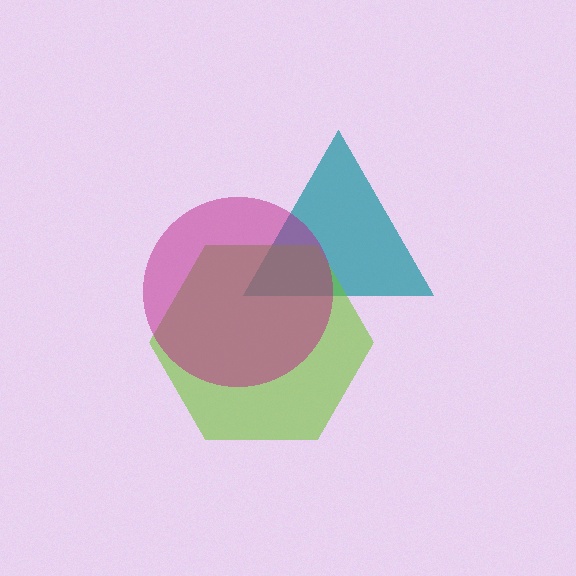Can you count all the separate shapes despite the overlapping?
Yes, there are 3 separate shapes.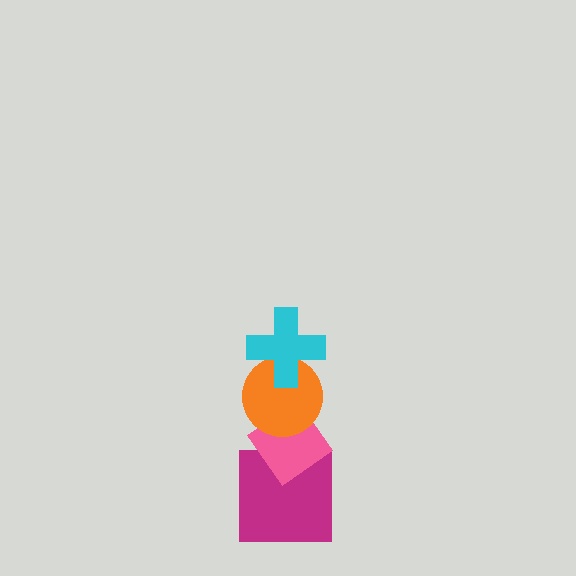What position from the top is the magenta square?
The magenta square is 4th from the top.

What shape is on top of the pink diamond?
The orange circle is on top of the pink diamond.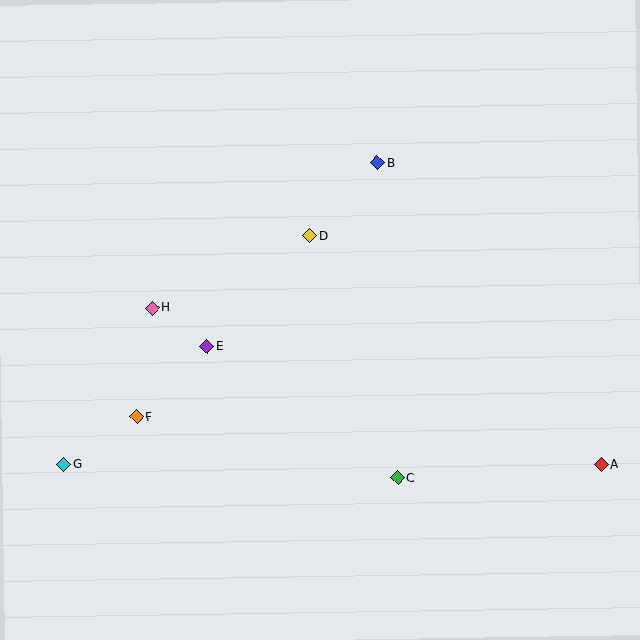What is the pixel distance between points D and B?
The distance between D and B is 100 pixels.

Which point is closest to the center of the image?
Point D at (310, 236) is closest to the center.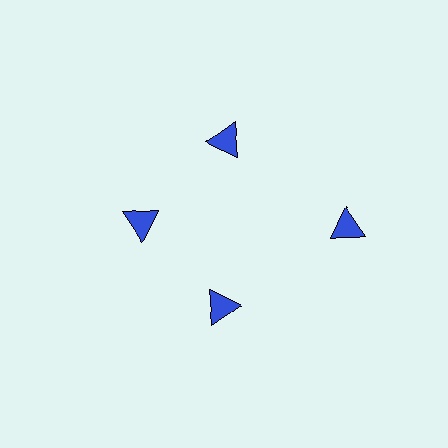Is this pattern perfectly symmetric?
No. The 4 blue triangles are arranged in a ring, but one element near the 3 o'clock position is pushed outward from the center, breaking the 4-fold rotational symmetry.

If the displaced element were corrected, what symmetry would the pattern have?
It would have 4-fold rotational symmetry — the pattern would map onto itself every 90 degrees.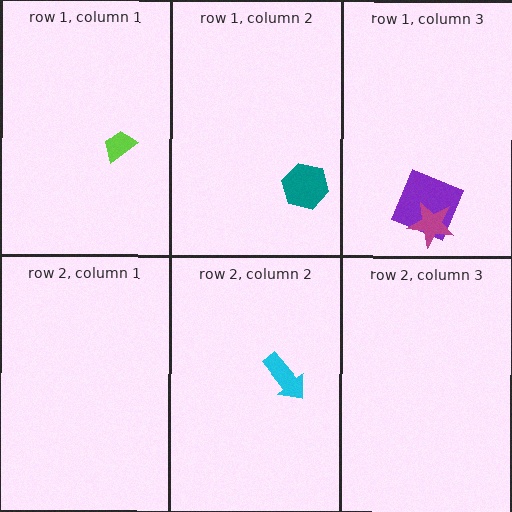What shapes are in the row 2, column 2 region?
The cyan arrow.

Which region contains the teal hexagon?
The row 1, column 2 region.